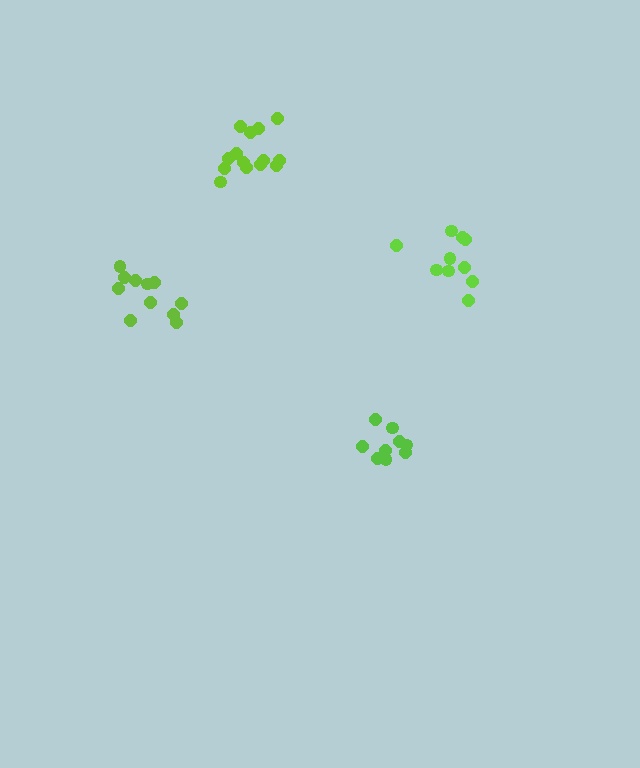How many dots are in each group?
Group 1: 10 dots, Group 2: 14 dots, Group 3: 11 dots, Group 4: 9 dots (44 total).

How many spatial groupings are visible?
There are 4 spatial groupings.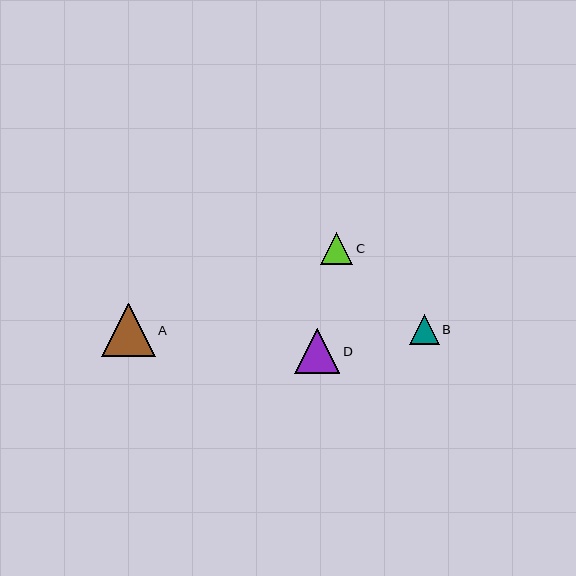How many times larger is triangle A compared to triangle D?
Triangle A is approximately 1.2 times the size of triangle D.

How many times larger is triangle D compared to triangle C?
Triangle D is approximately 1.4 times the size of triangle C.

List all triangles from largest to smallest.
From largest to smallest: A, D, C, B.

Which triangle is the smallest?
Triangle B is the smallest with a size of approximately 30 pixels.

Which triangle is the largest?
Triangle A is the largest with a size of approximately 53 pixels.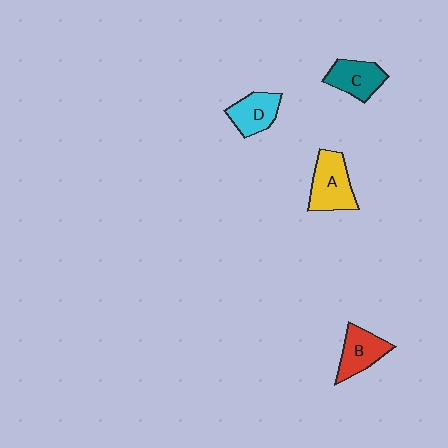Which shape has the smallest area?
Shape D (cyan).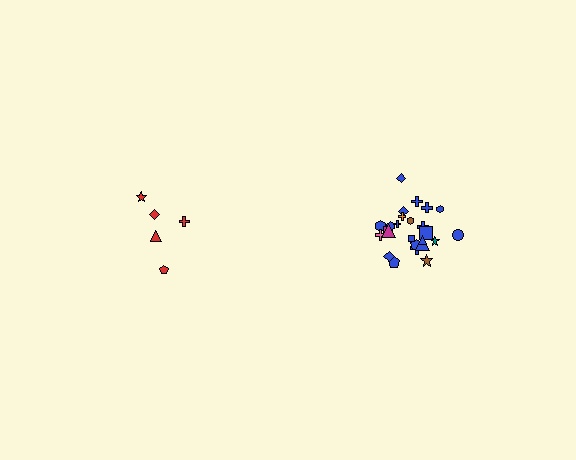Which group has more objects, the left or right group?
The right group.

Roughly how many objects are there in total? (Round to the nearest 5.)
Roughly 30 objects in total.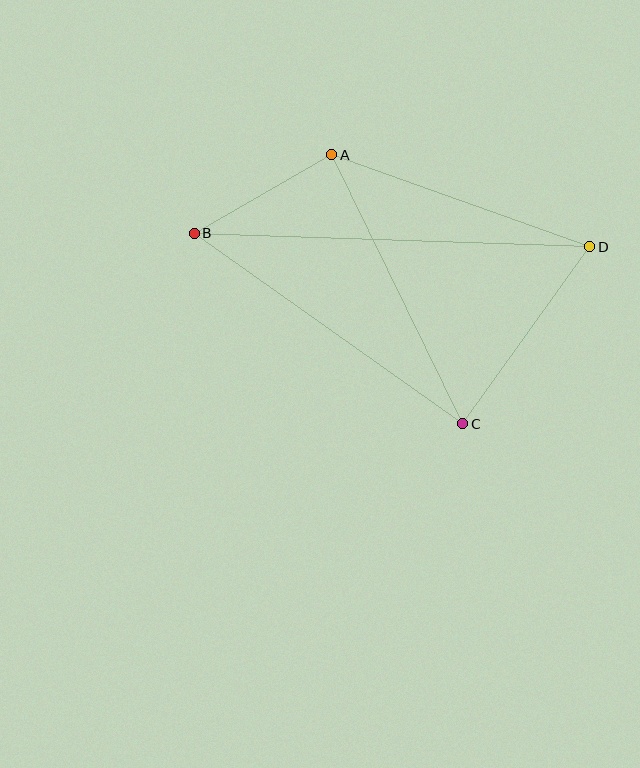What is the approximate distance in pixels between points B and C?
The distance between B and C is approximately 329 pixels.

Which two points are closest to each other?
Points A and B are closest to each other.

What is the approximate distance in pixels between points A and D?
The distance between A and D is approximately 274 pixels.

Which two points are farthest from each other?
Points B and D are farthest from each other.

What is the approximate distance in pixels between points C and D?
The distance between C and D is approximately 218 pixels.